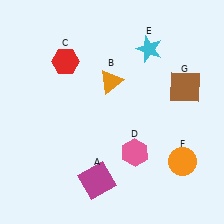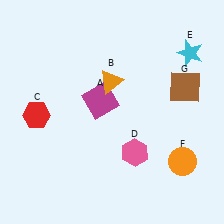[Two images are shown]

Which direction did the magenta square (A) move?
The magenta square (A) moved up.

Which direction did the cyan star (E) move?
The cyan star (E) moved right.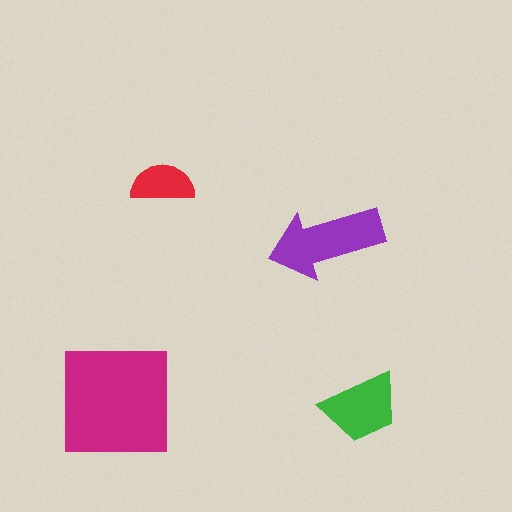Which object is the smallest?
The red semicircle.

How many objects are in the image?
There are 4 objects in the image.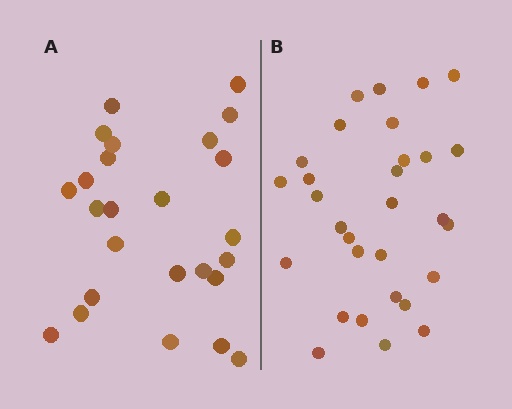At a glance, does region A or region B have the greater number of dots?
Region B (the right region) has more dots.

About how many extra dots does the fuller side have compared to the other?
Region B has about 5 more dots than region A.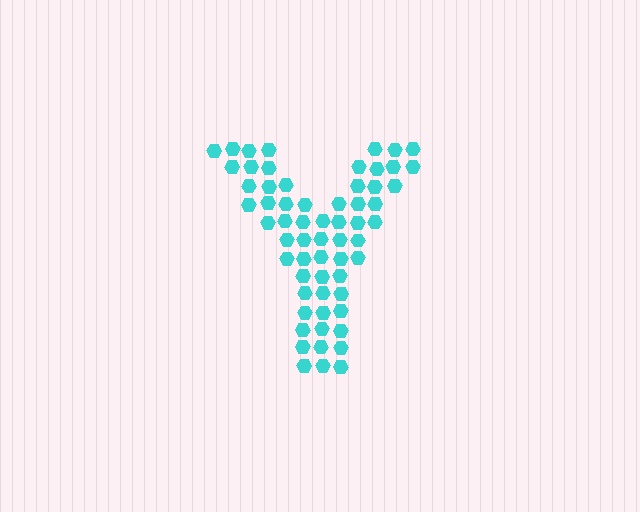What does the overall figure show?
The overall figure shows the letter Y.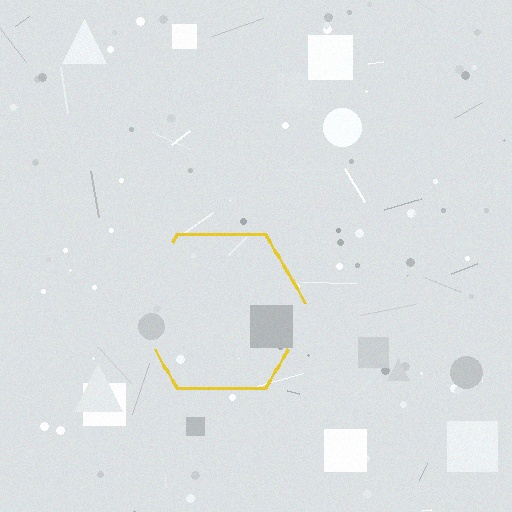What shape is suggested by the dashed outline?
The dashed outline suggests a hexagon.